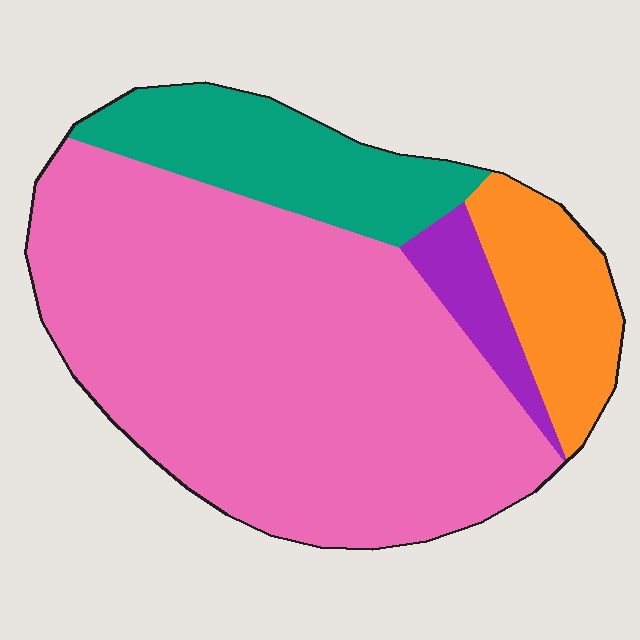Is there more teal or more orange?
Teal.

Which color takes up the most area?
Pink, at roughly 65%.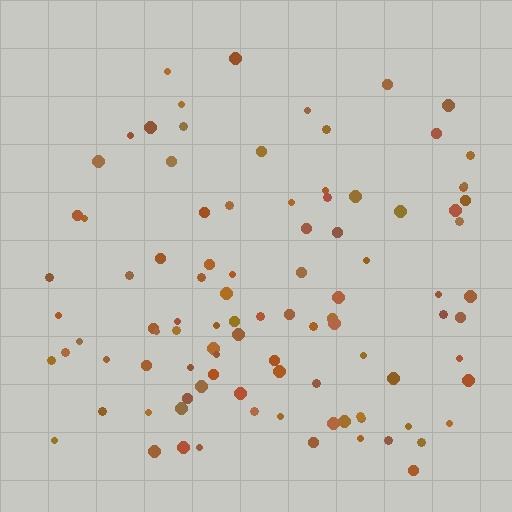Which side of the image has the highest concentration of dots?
The bottom.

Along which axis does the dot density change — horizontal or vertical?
Vertical.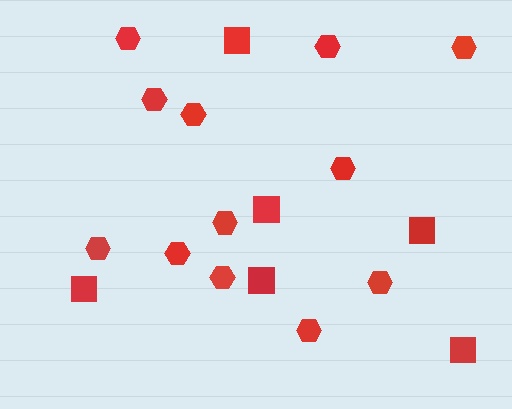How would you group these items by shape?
There are 2 groups: one group of squares (6) and one group of hexagons (12).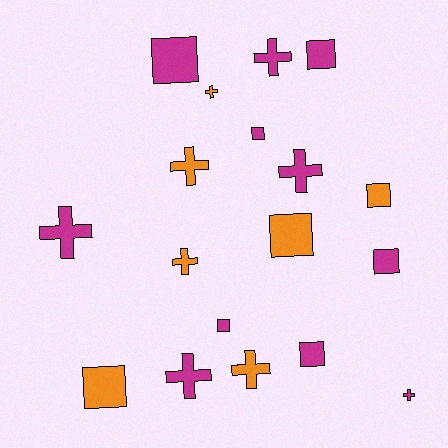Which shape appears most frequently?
Cross, with 9 objects.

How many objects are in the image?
There are 18 objects.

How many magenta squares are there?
There are 6 magenta squares.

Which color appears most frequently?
Magenta, with 11 objects.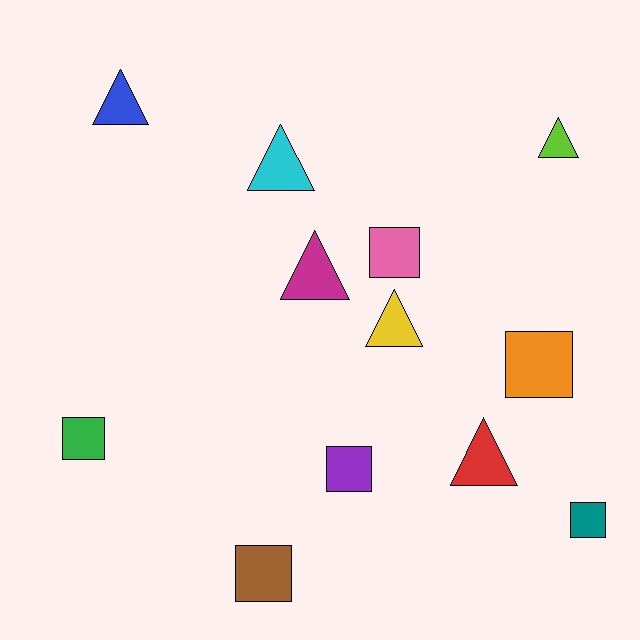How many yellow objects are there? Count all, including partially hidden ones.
There is 1 yellow object.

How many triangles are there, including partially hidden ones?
There are 6 triangles.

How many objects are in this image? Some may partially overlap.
There are 12 objects.